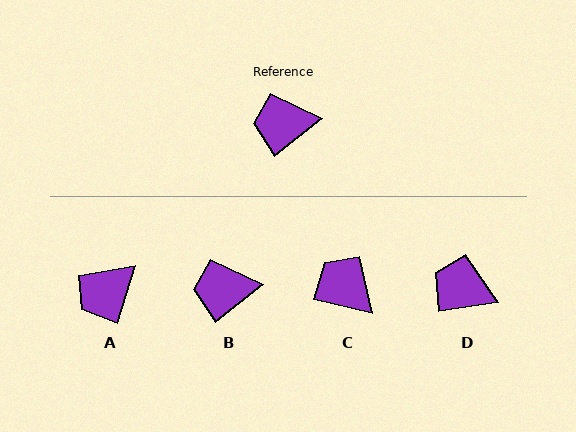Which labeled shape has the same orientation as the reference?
B.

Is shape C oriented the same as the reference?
No, it is off by about 51 degrees.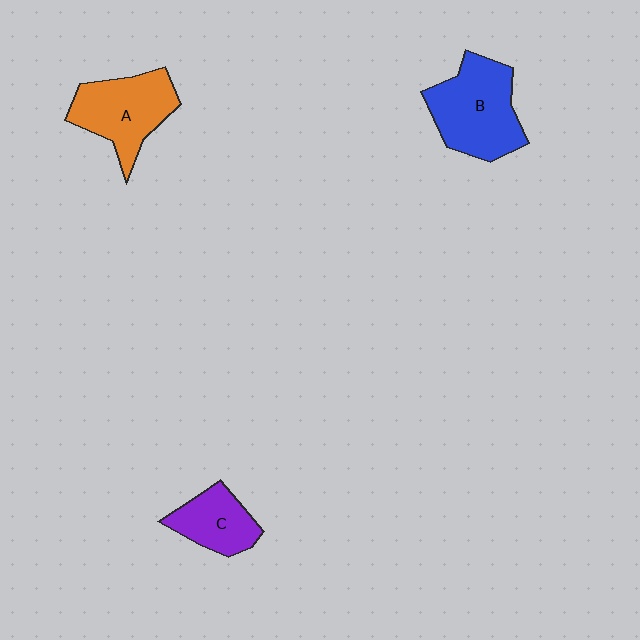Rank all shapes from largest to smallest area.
From largest to smallest: B (blue), A (orange), C (purple).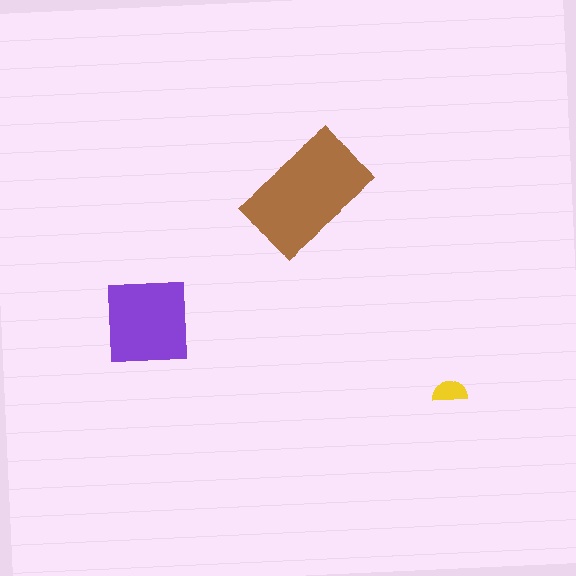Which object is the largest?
The brown rectangle.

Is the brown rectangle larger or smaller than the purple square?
Larger.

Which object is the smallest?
The yellow semicircle.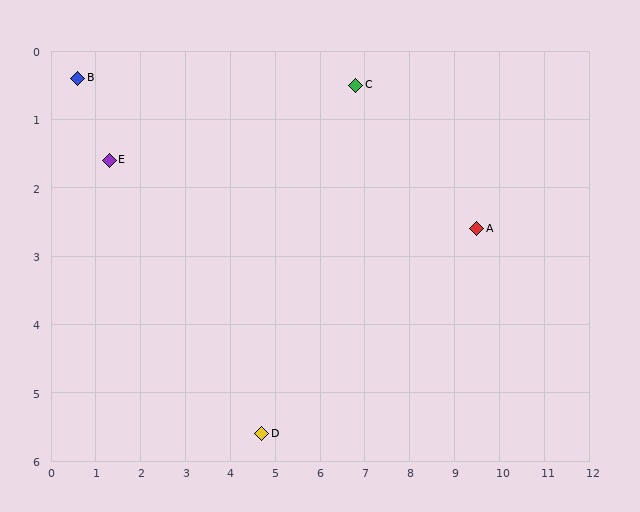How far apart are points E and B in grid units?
Points E and B are about 1.4 grid units apart.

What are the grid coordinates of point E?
Point E is at approximately (1.3, 1.6).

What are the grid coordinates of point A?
Point A is at approximately (9.5, 2.6).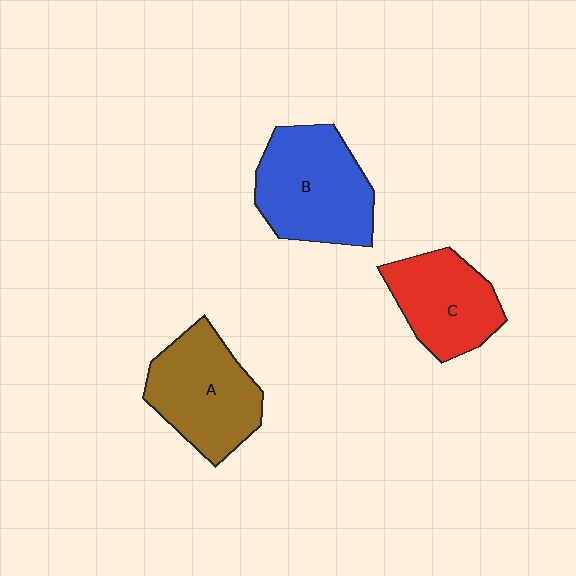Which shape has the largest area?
Shape B (blue).